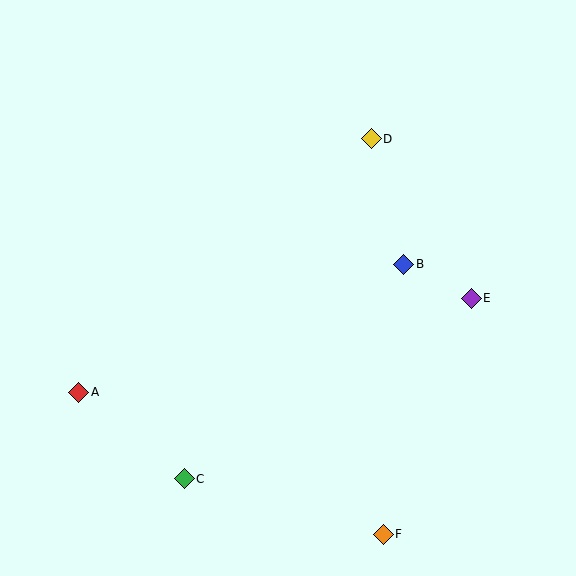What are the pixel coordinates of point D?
Point D is at (371, 139).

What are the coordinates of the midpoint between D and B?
The midpoint between D and B is at (388, 202).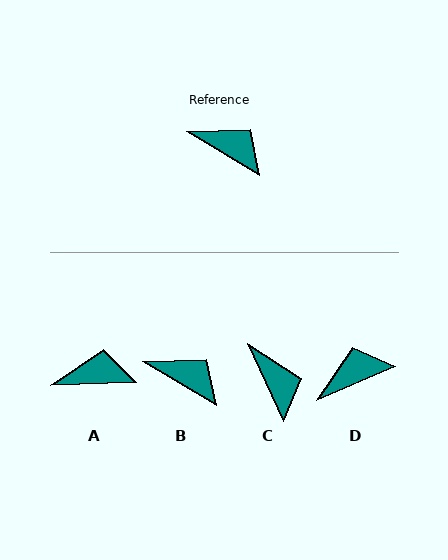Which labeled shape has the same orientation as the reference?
B.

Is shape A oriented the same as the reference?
No, it is off by about 33 degrees.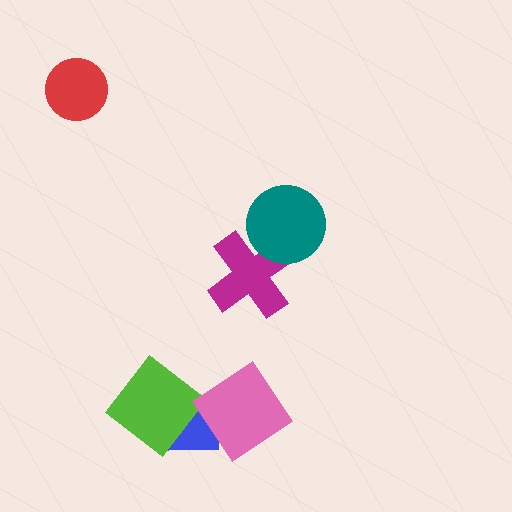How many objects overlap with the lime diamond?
1 object overlaps with the lime diamond.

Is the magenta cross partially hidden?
Yes, it is partially covered by another shape.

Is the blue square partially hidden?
Yes, it is partially covered by another shape.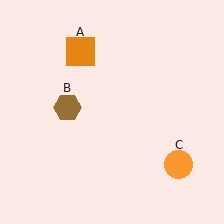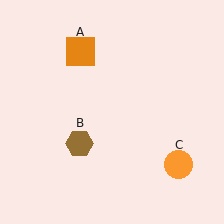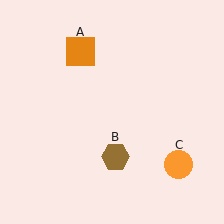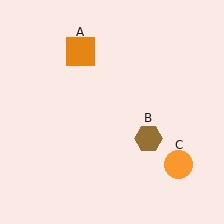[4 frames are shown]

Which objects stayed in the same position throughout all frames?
Orange square (object A) and orange circle (object C) remained stationary.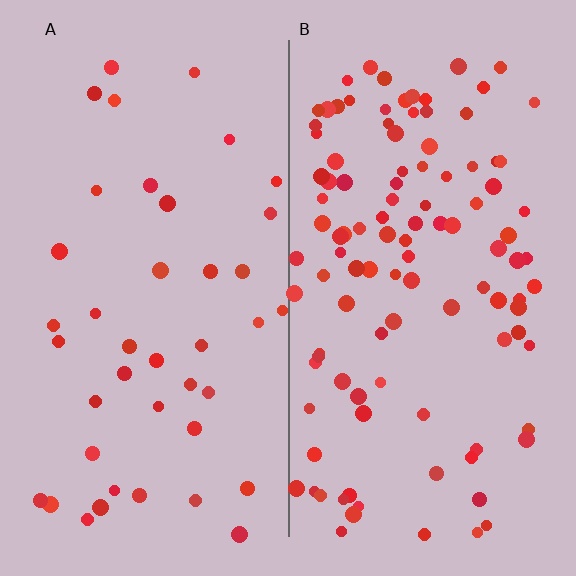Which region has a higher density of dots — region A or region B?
B (the right).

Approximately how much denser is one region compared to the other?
Approximately 2.7× — region B over region A.